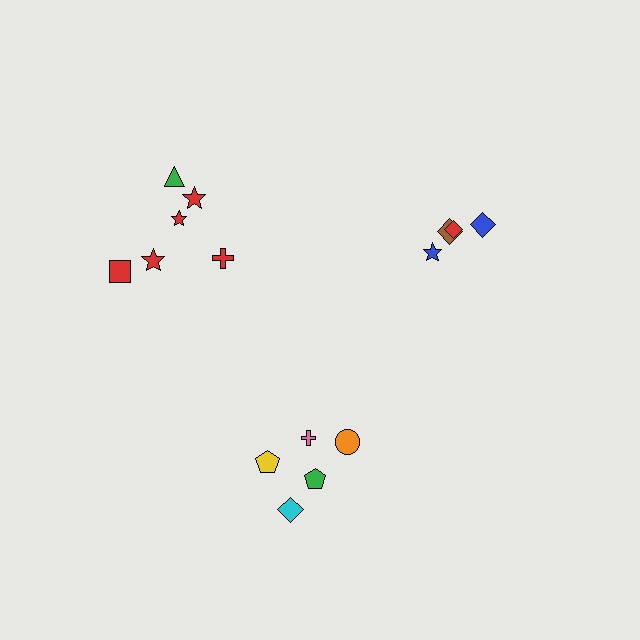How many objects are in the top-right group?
There are 4 objects.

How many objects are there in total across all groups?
There are 15 objects.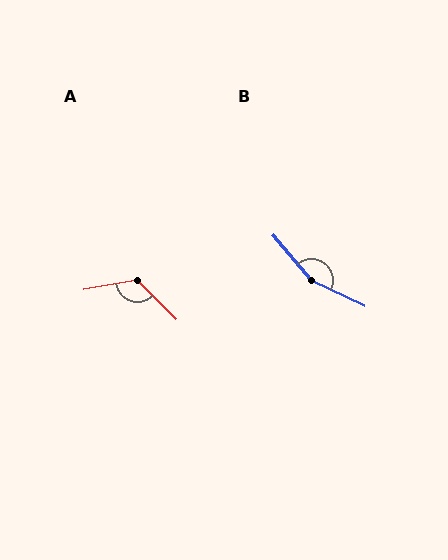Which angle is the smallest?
A, at approximately 124 degrees.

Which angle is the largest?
B, at approximately 156 degrees.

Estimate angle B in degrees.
Approximately 156 degrees.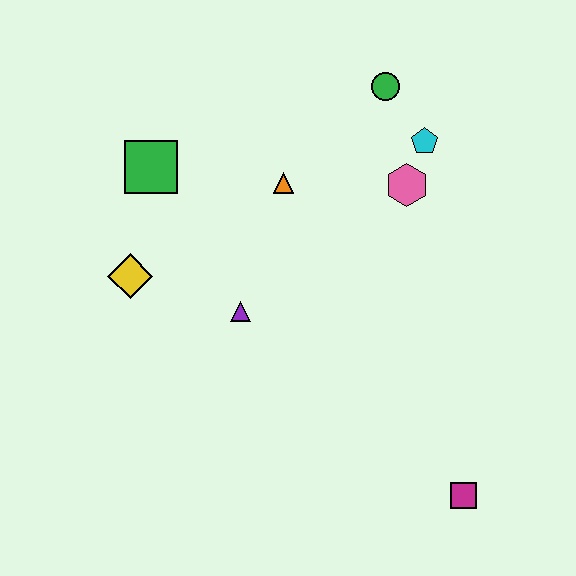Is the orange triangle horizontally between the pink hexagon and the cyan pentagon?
No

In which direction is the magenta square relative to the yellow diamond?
The magenta square is to the right of the yellow diamond.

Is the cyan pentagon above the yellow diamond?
Yes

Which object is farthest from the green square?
The magenta square is farthest from the green square.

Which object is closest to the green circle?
The cyan pentagon is closest to the green circle.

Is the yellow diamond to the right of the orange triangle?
No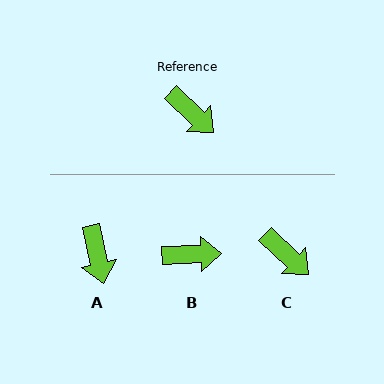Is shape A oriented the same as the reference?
No, it is off by about 35 degrees.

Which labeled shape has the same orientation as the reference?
C.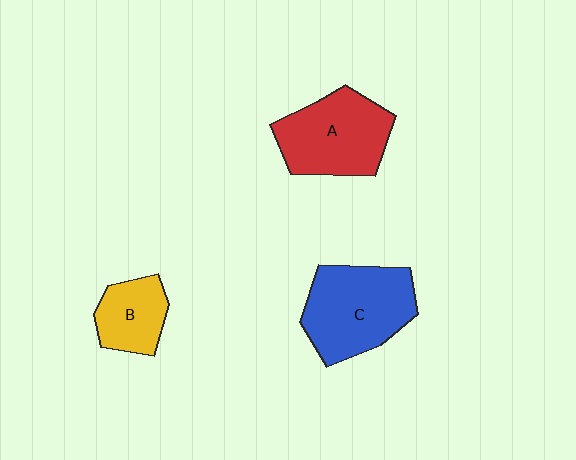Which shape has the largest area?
Shape C (blue).